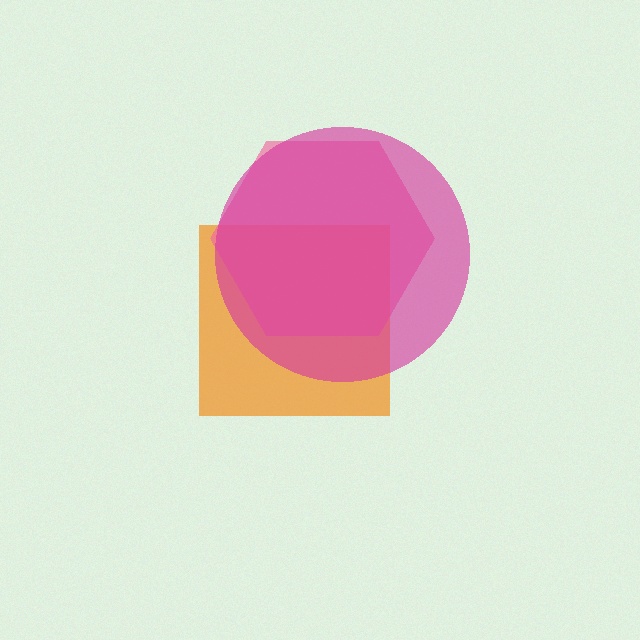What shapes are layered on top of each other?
The layered shapes are: an orange square, a pink hexagon, a magenta circle.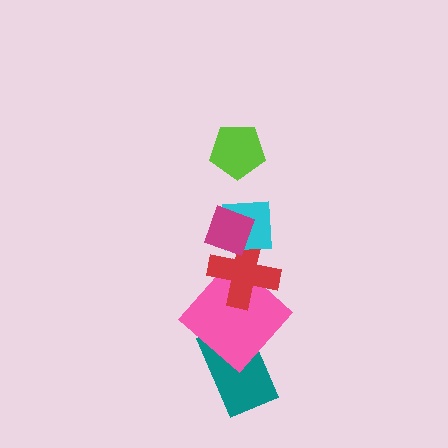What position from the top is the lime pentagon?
The lime pentagon is 1st from the top.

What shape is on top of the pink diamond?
The red cross is on top of the pink diamond.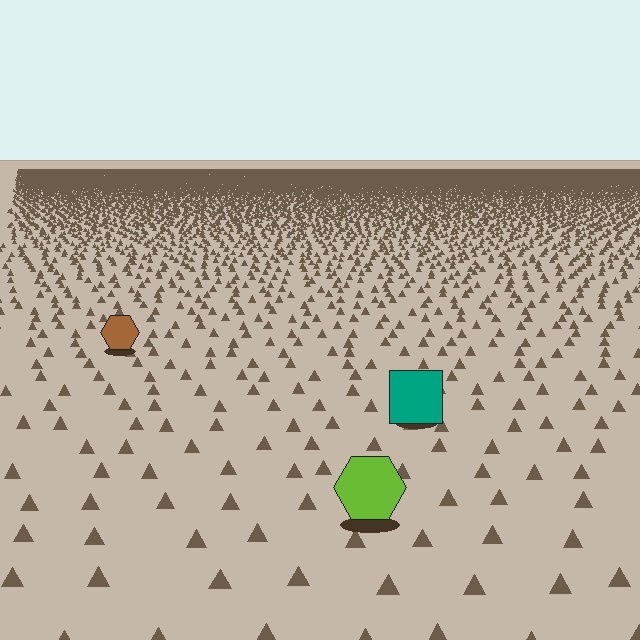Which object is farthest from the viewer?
The brown hexagon is farthest from the viewer. It appears smaller and the ground texture around it is denser.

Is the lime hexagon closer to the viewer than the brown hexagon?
Yes. The lime hexagon is closer — you can tell from the texture gradient: the ground texture is coarser near it.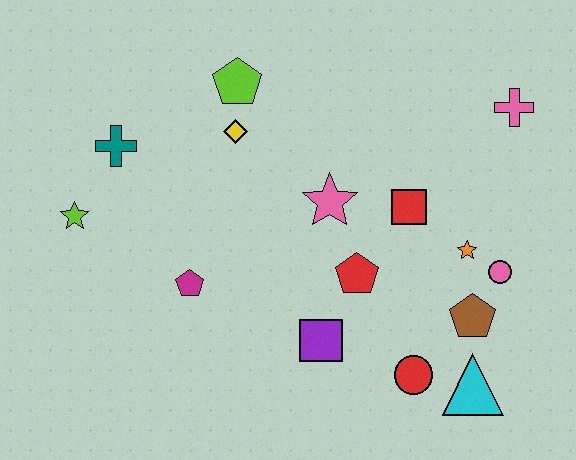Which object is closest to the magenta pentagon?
The lime star is closest to the magenta pentagon.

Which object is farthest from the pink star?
The lime star is farthest from the pink star.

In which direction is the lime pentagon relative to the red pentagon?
The lime pentagon is above the red pentagon.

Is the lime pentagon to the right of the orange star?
No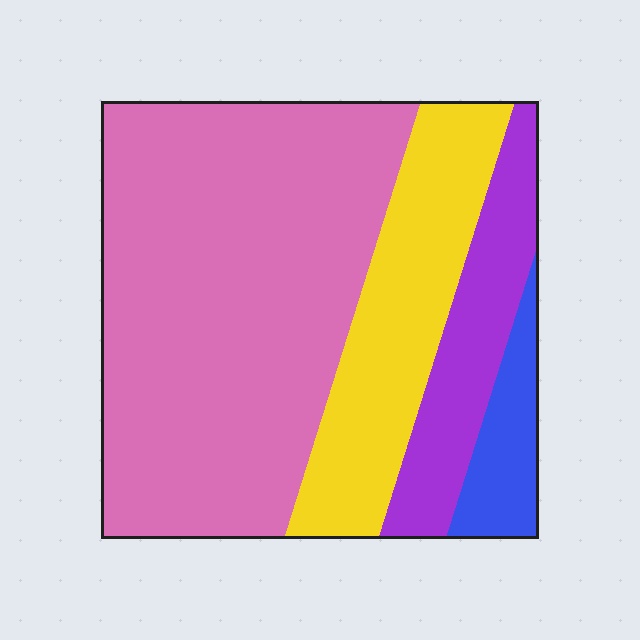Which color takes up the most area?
Pink, at roughly 55%.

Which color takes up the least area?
Blue, at roughly 5%.